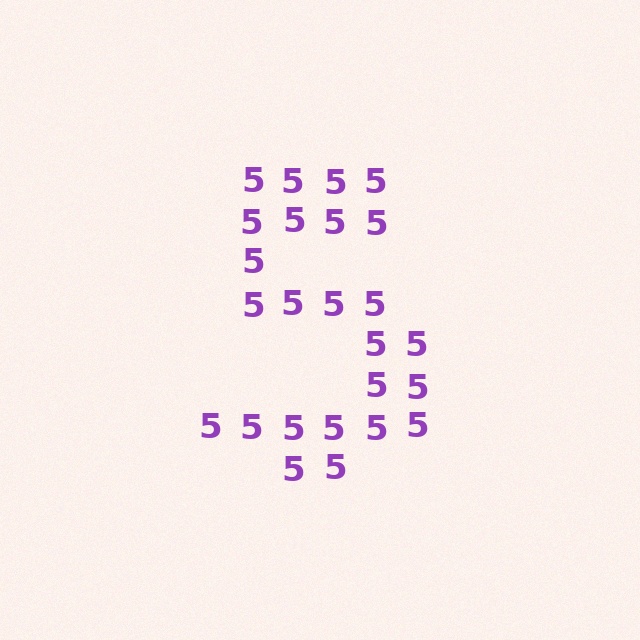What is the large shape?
The large shape is the digit 5.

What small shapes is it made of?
It is made of small digit 5's.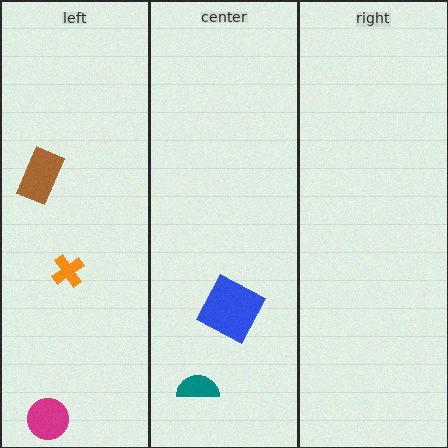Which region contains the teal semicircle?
The center region.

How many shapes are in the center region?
2.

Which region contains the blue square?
The center region.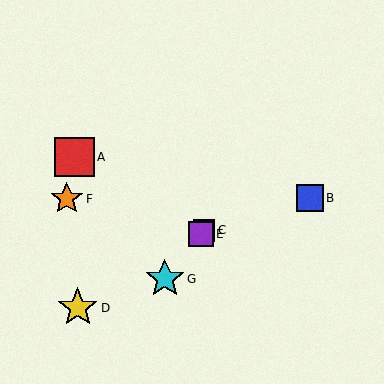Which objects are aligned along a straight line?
Objects C, E, G are aligned along a straight line.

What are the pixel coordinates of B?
Object B is at (310, 198).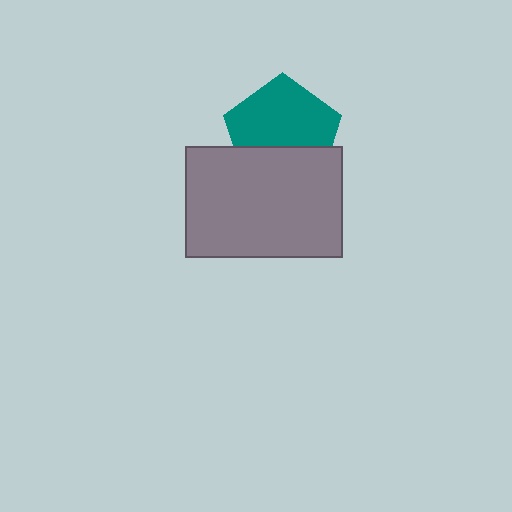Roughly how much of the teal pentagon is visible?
About half of it is visible (roughly 63%).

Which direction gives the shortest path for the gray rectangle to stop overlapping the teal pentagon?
Moving down gives the shortest separation.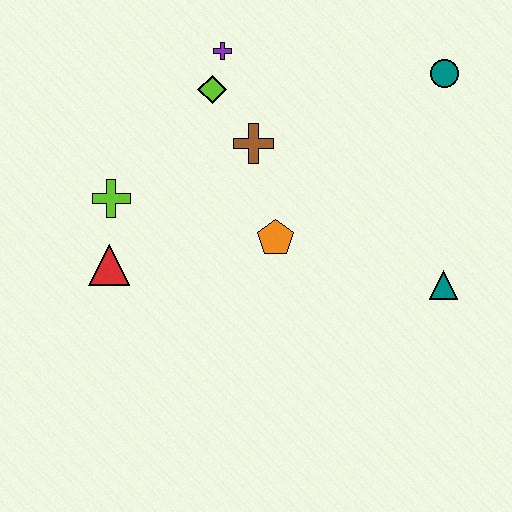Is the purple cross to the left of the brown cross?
Yes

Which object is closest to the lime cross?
The red triangle is closest to the lime cross.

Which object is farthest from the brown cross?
The teal triangle is farthest from the brown cross.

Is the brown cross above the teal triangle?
Yes